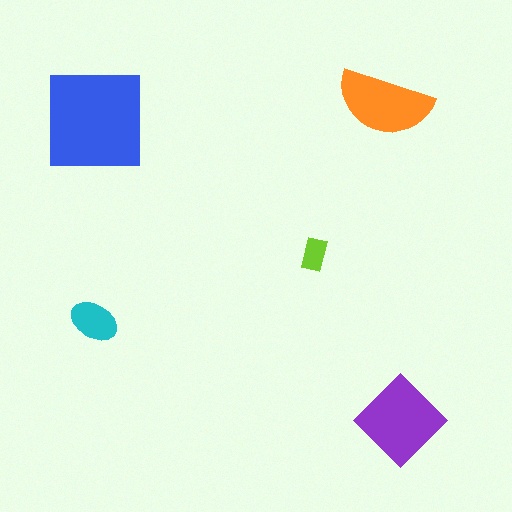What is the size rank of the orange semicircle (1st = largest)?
3rd.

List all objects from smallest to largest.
The lime rectangle, the cyan ellipse, the orange semicircle, the purple diamond, the blue square.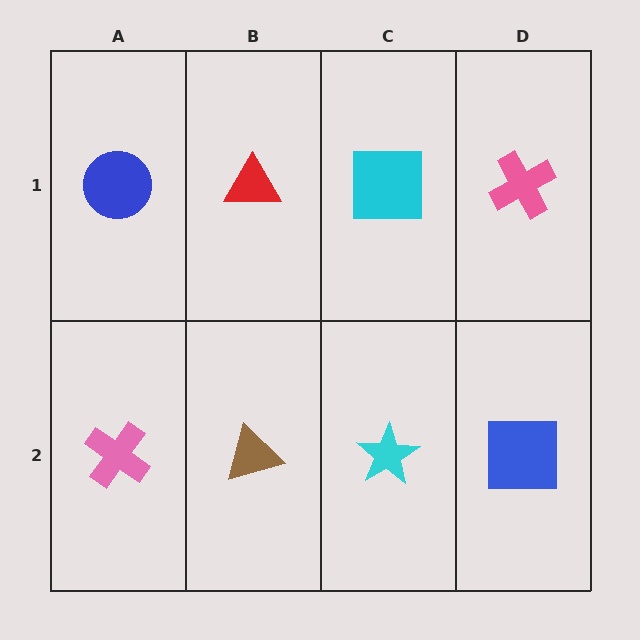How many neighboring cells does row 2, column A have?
2.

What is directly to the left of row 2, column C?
A brown triangle.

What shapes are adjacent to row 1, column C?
A cyan star (row 2, column C), a red triangle (row 1, column B), a pink cross (row 1, column D).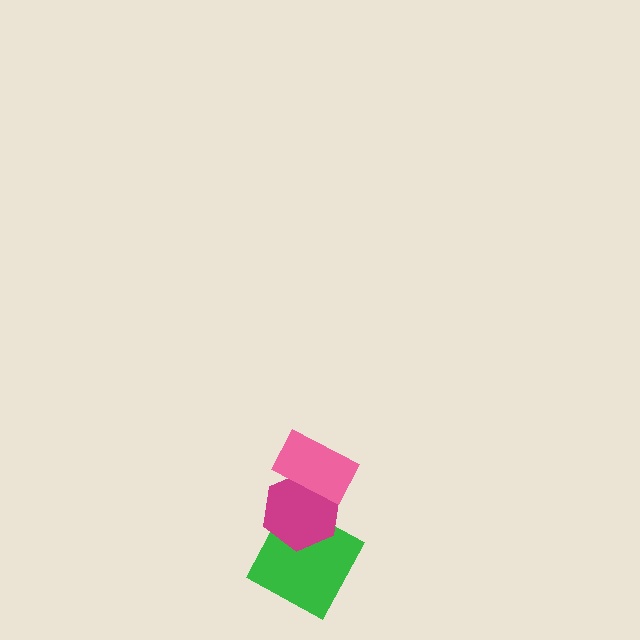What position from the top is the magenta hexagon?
The magenta hexagon is 2nd from the top.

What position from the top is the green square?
The green square is 3rd from the top.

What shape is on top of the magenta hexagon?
The pink rectangle is on top of the magenta hexagon.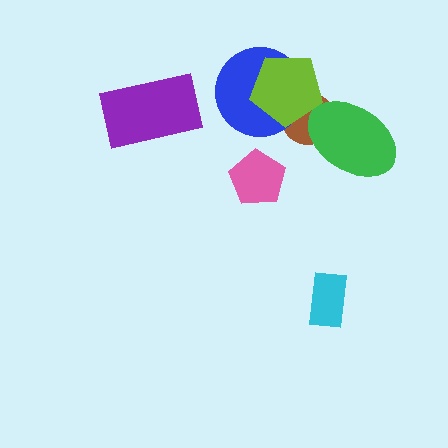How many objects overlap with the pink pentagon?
0 objects overlap with the pink pentagon.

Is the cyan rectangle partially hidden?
No, no other shape covers it.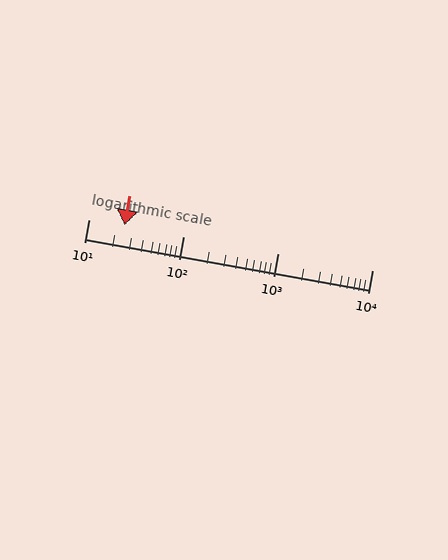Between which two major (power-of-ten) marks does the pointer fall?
The pointer is between 10 and 100.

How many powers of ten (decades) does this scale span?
The scale spans 3 decades, from 10 to 10000.